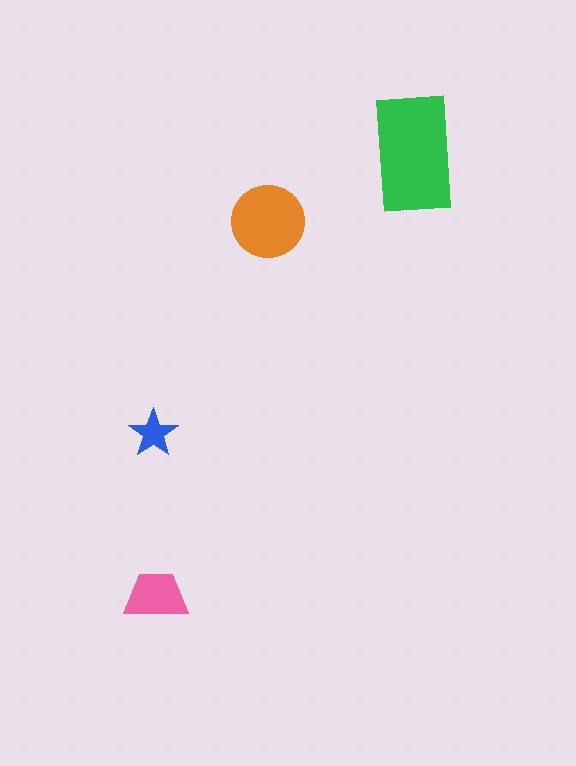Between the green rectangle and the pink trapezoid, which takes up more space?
The green rectangle.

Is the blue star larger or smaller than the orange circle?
Smaller.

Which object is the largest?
The green rectangle.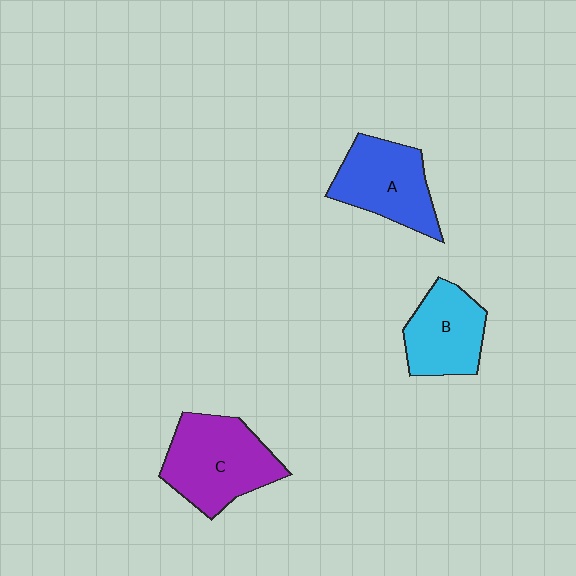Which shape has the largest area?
Shape C (purple).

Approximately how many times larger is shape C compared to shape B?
Approximately 1.3 times.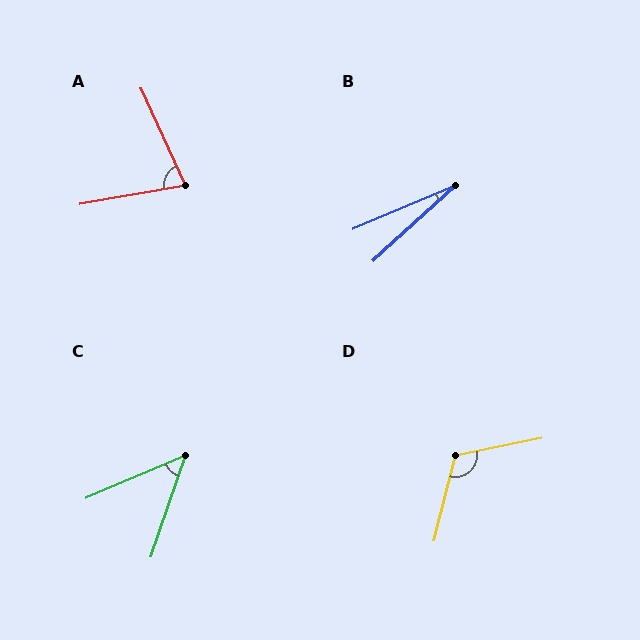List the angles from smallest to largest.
B (20°), C (48°), A (76°), D (116°).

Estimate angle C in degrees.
Approximately 48 degrees.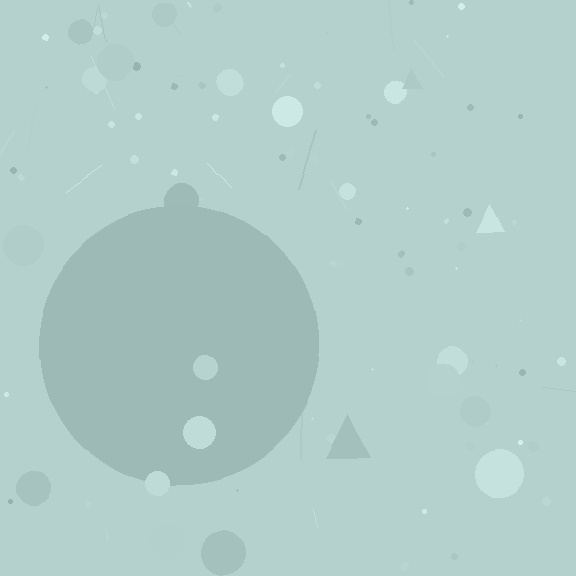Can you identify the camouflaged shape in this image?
The camouflaged shape is a circle.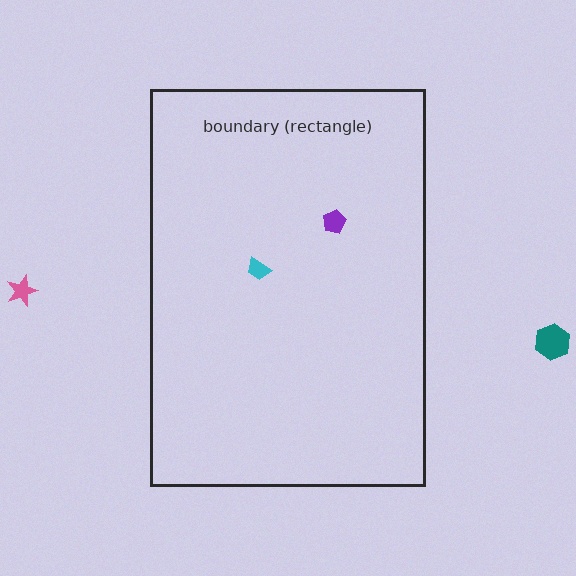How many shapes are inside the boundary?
2 inside, 2 outside.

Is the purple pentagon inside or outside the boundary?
Inside.